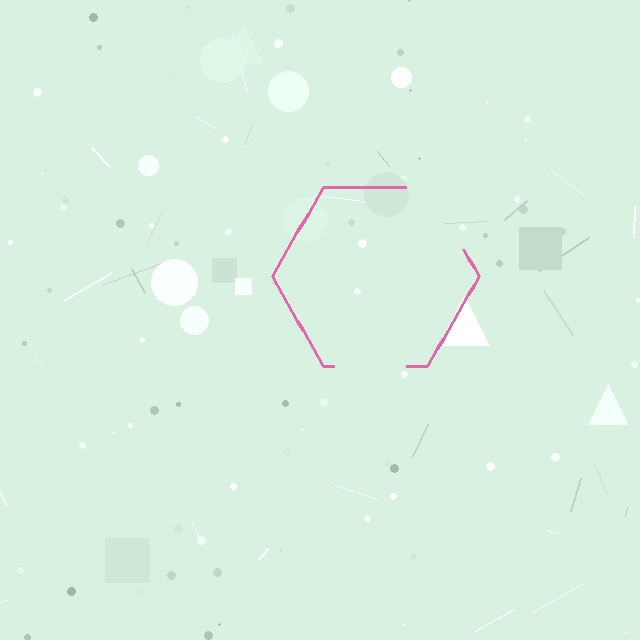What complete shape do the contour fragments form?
The contour fragments form a hexagon.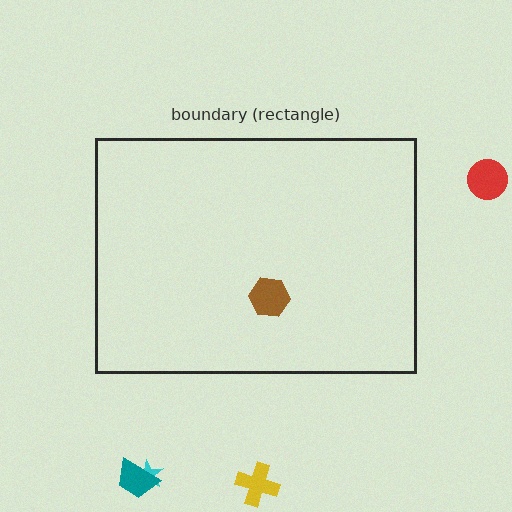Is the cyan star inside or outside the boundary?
Outside.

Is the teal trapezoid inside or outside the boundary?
Outside.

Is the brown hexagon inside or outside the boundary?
Inside.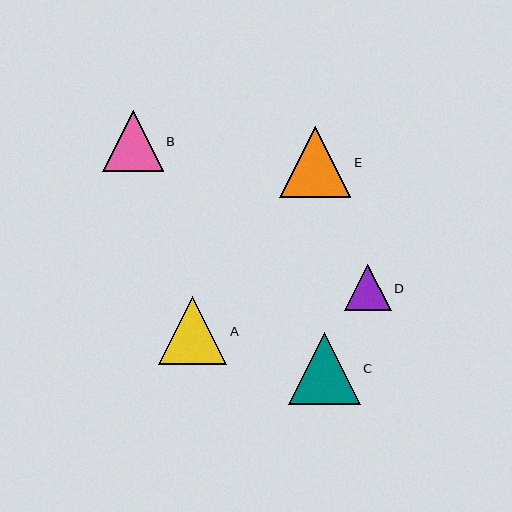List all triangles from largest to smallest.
From largest to smallest: C, E, A, B, D.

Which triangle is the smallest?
Triangle D is the smallest with a size of approximately 47 pixels.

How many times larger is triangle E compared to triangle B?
Triangle E is approximately 1.2 times the size of triangle B.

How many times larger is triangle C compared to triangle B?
Triangle C is approximately 1.2 times the size of triangle B.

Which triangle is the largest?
Triangle C is the largest with a size of approximately 72 pixels.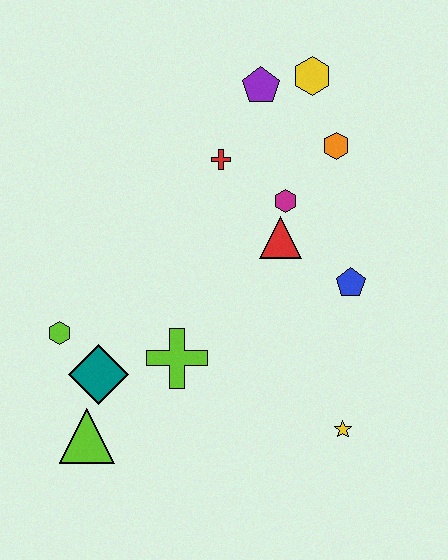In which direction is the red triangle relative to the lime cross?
The red triangle is above the lime cross.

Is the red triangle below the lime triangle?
No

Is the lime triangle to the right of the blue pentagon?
No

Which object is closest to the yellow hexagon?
The purple pentagon is closest to the yellow hexagon.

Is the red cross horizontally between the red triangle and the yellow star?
No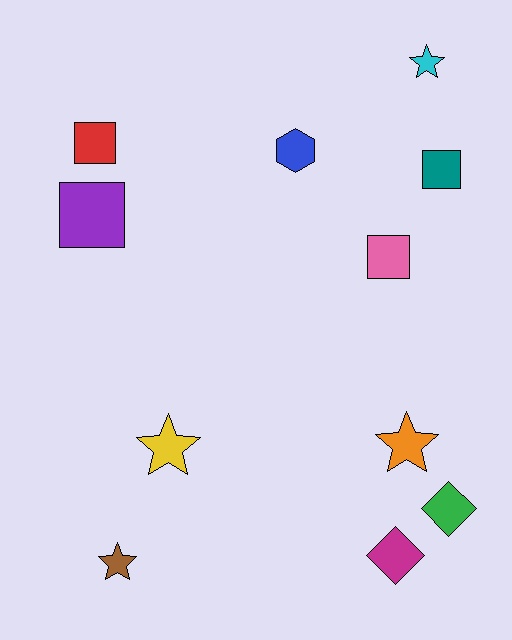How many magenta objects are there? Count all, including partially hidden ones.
There is 1 magenta object.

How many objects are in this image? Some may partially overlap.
There are 11 objects.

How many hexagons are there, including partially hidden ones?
There is 1 hexagon.